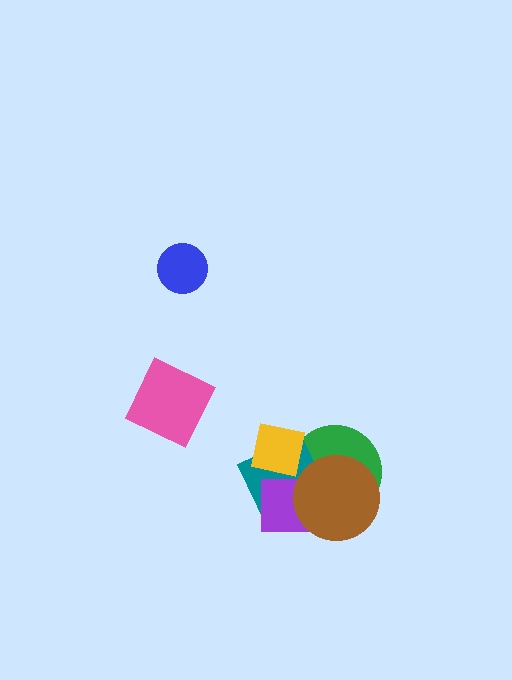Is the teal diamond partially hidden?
Yes, it is partially covered by another shape.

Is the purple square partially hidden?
Yes, it is partially covered by another shape.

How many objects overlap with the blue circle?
0 objects overlap with the blue circle.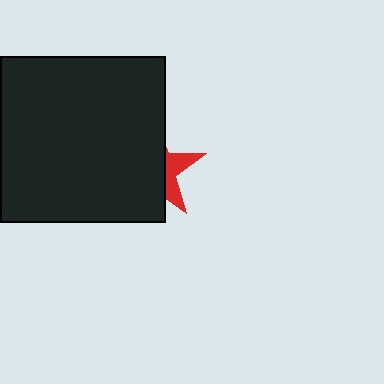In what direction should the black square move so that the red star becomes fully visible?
The black square should move left. That is the shortest direction to clear the overlap and leave the red star fully visible.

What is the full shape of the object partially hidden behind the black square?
The partially hidden object is a red star.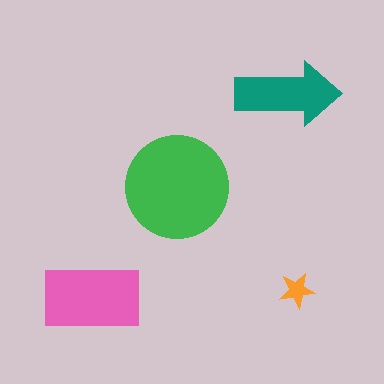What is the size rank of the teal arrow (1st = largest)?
3rd.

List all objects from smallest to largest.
The orange star, the teal arrow, the pink rectangle, the green circle.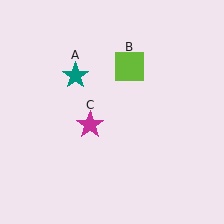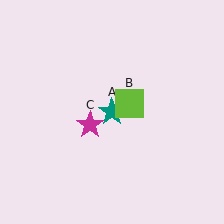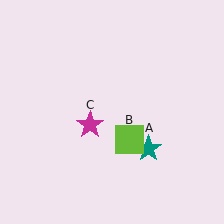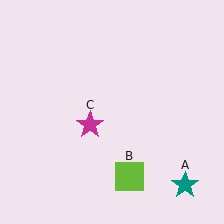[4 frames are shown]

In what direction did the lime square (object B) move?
The lime square (object B) moved down.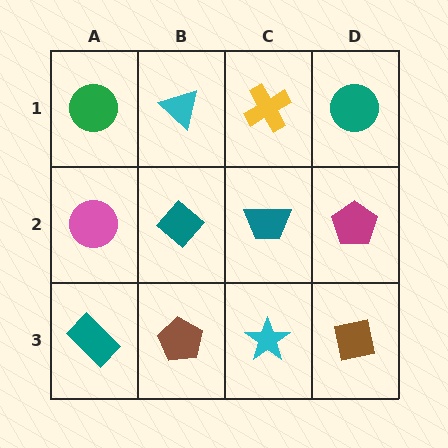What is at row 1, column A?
A green circle.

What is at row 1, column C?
A yellow cross.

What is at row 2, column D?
A magenta pentagon.